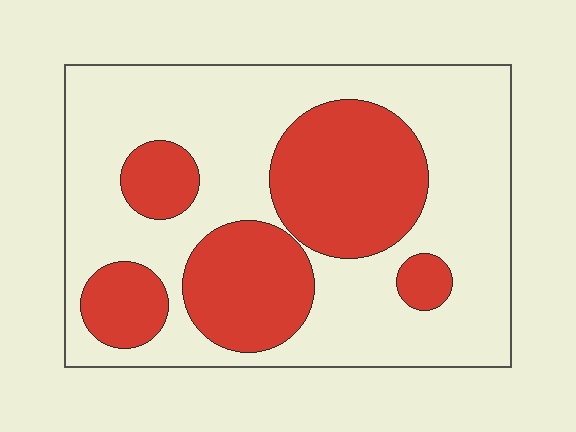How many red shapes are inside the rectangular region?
5.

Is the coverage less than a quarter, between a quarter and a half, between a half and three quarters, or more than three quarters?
Between a quarter and a half.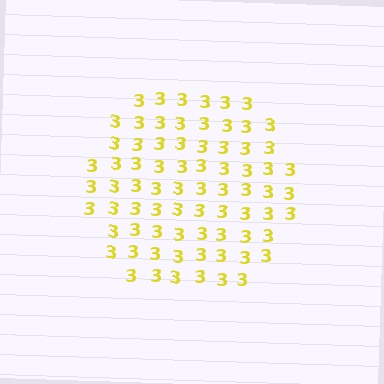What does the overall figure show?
The overall figure shows a hexagon.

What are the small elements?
The small elements are digit 3's.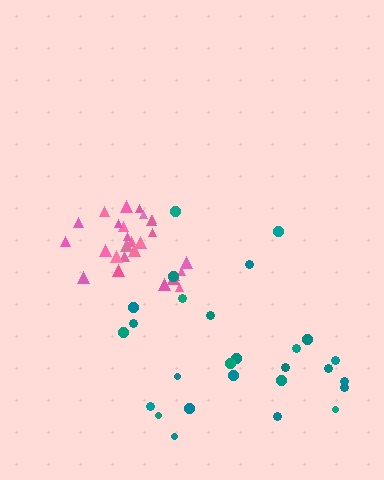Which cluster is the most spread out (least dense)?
Teal.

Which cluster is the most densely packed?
Pink.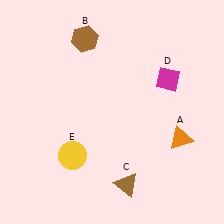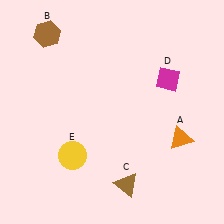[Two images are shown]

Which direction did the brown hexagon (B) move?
The brown hexagon (B) moved left.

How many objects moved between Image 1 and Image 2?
1 object moved between the two images.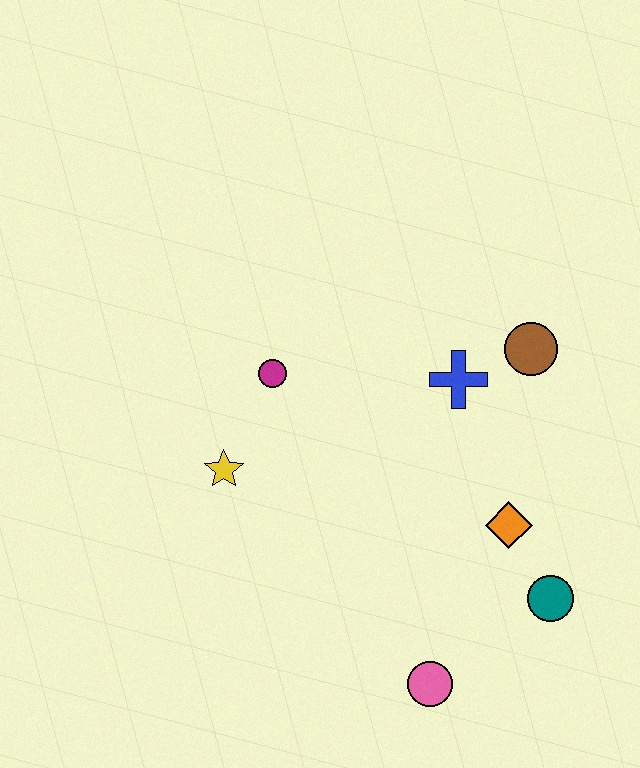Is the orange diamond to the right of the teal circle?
No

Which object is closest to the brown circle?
The blue cross is closest to the brown circle.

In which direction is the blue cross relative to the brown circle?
The blue cross is to the left of the brown circle.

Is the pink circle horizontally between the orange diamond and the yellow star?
Yes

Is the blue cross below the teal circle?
No